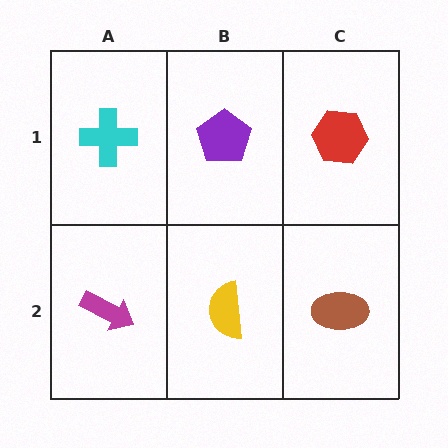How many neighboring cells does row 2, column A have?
2.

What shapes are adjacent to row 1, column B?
A yellow semicircle (row 2, column B), a cyan cross (row 1, column A), a red hexagon (row 1, column C).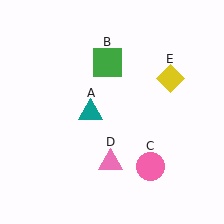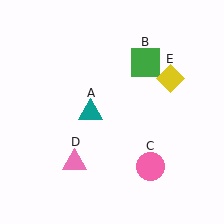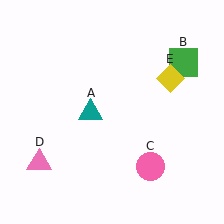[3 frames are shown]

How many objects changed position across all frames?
2 objects changed position: green square (object B), pink triangle (object D).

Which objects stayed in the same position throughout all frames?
Teal triangle (object A) and pink circle (object C) and yellow diamond (object E) remained stationary.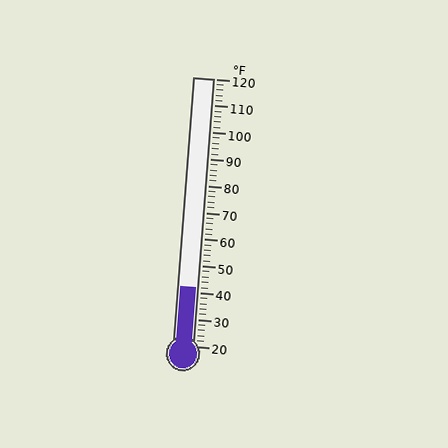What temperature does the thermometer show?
The thermometer shows approximately 42°F.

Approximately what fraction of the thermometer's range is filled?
The thermometer is filled to approximately 20% of its range.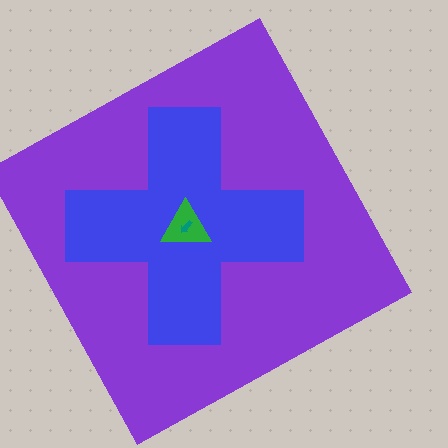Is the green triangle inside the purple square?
Yes.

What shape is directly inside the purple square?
The blue cross.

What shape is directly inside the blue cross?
The green triangle.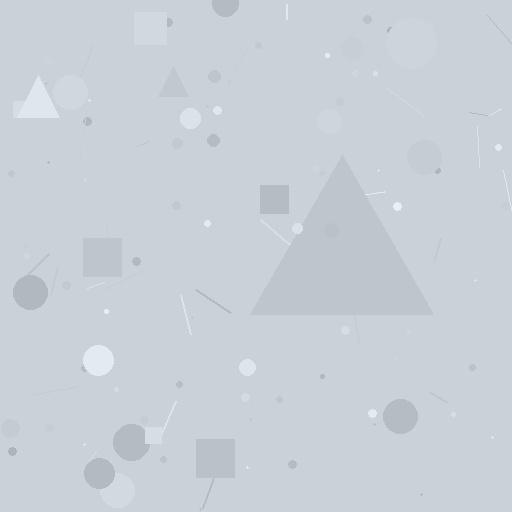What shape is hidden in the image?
A triangle is hidden in the image.